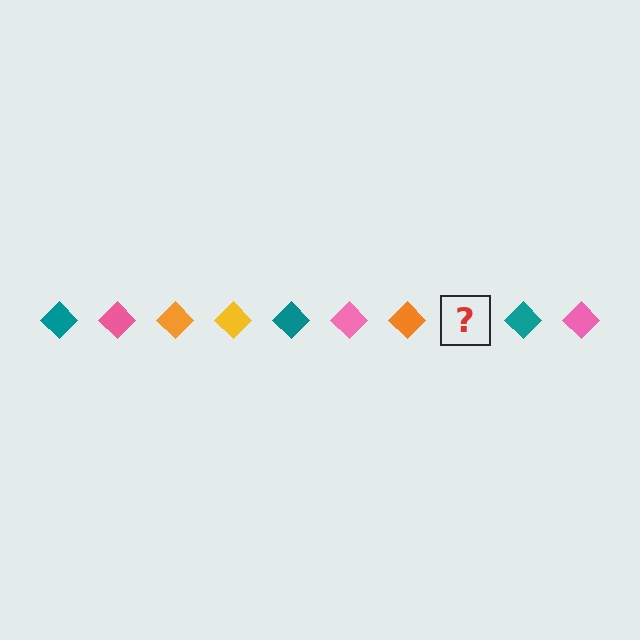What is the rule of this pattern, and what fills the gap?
The rule is that the pattern cycles through teal, pink, orange, yellow diamonds. The gap should be filled with a yellow diamond.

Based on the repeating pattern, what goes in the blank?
The blank should be a yellow diamond.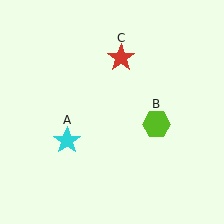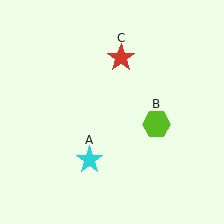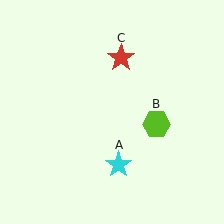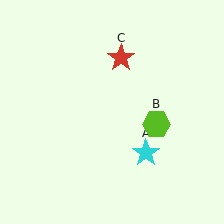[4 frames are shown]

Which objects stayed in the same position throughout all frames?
Lime hexagon (object B) and red star (object C) remained stationary.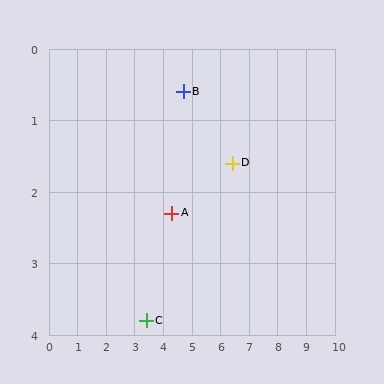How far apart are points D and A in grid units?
Points D and A are about 2.2 grid units apart.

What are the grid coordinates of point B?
Point B is at approximately (4.7, 0.6).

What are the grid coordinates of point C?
Point C is at approximately (3.4, 3.8).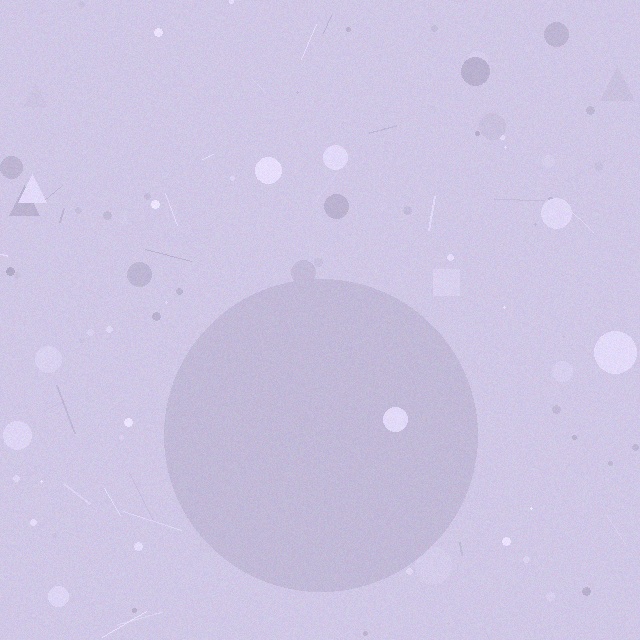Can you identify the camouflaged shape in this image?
The camouflaged shape is a circle.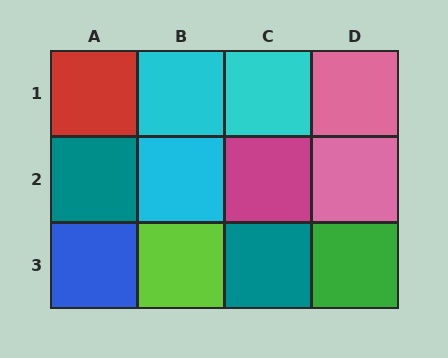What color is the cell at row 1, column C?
Cyan.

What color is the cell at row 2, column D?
Pink.